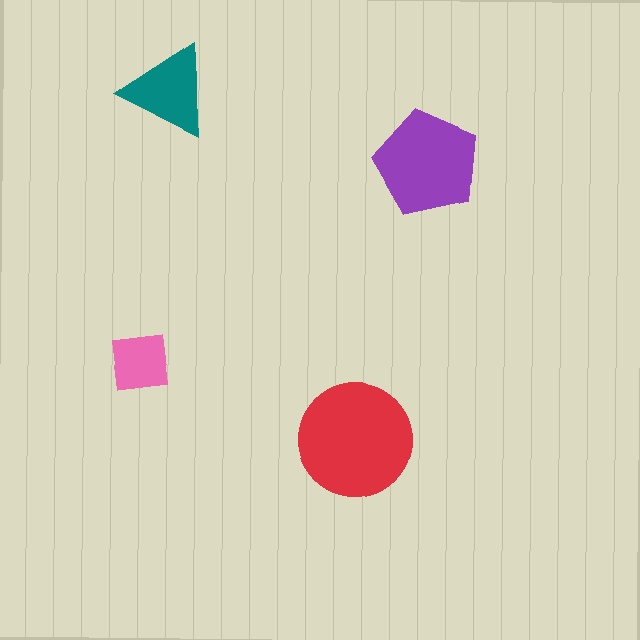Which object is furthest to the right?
The purple pentagon is rightmost.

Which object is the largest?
The red circle.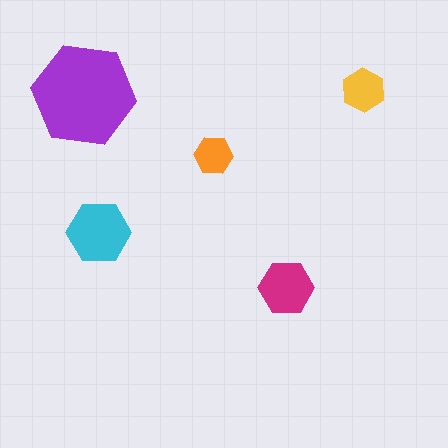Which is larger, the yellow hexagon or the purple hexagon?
The purple one.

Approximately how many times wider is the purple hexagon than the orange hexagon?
About 2.5 times wider.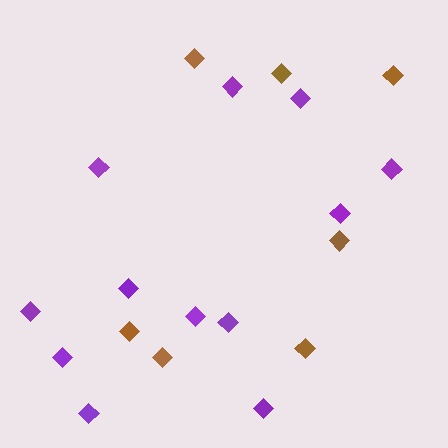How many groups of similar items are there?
There are 2 groups: one group of brown diamonds (7) and one group of purple diamonds (12).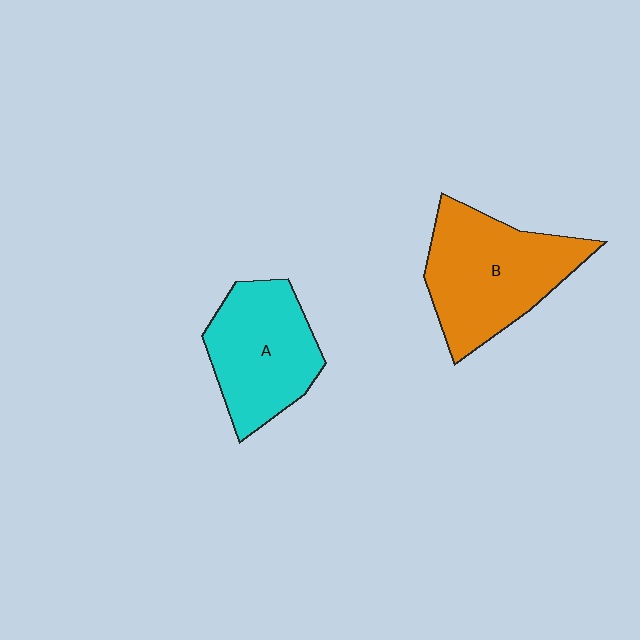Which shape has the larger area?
Shape B (orange).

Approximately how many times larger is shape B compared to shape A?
Approximately 1.2 times.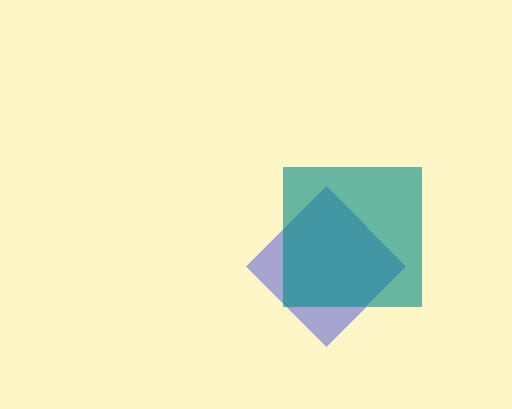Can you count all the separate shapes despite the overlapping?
Yes, there are 2 separate shapes.